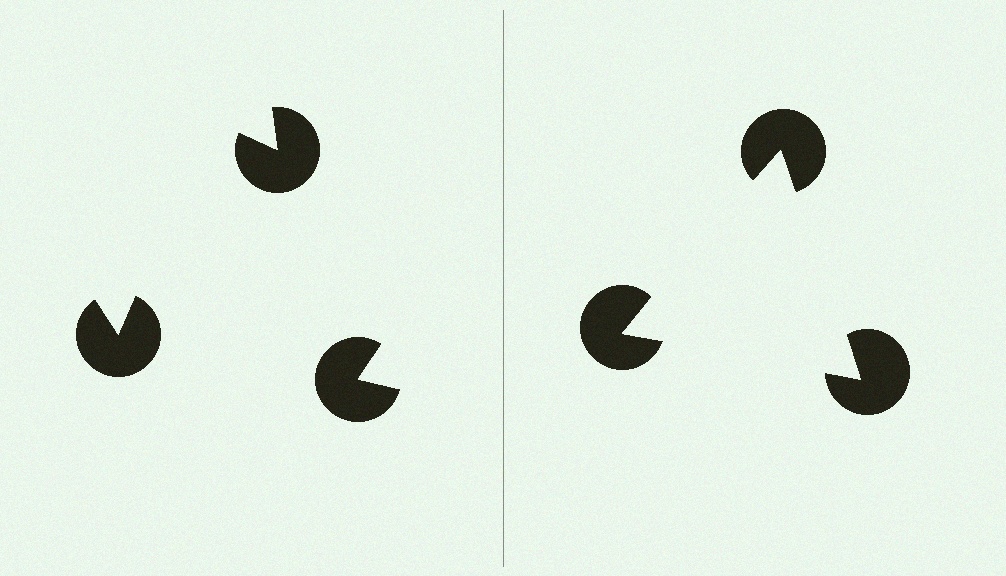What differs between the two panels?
The pac-man discs are positioned identically on both sides; only the wedge orientations differ. On the right they align to a triangle; on the left they are misaligned.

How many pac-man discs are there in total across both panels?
6 — 3 on each side.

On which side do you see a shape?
An illusory triangle appears on the right side. On the left side the wedge cuts are rotated, so no coherent shape forms.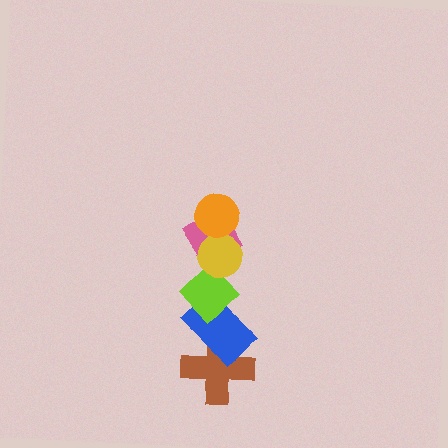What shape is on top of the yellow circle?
The orange circle is on top of the yellow circle.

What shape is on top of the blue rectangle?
The lime diamond is on top of the blue rectangle.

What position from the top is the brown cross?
The brown cross is 6th from the top.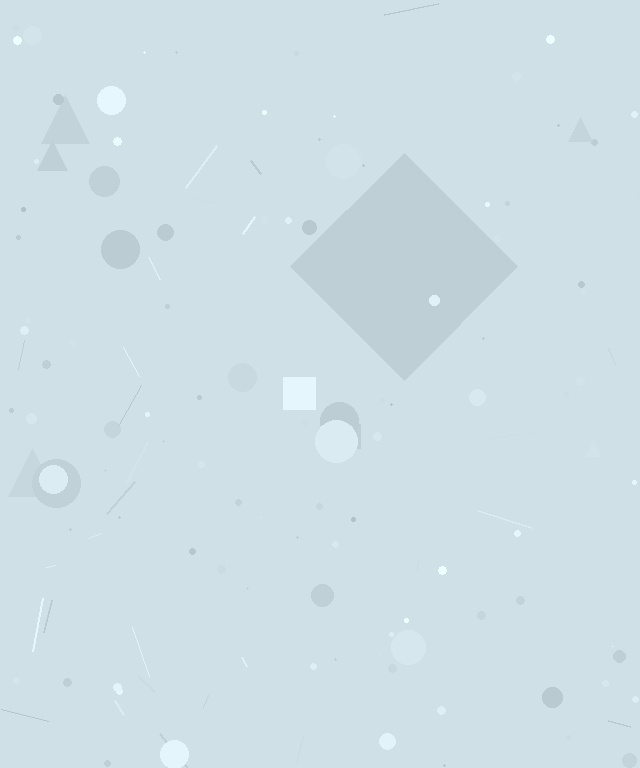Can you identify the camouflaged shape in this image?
The camouflaged shape is a diamond.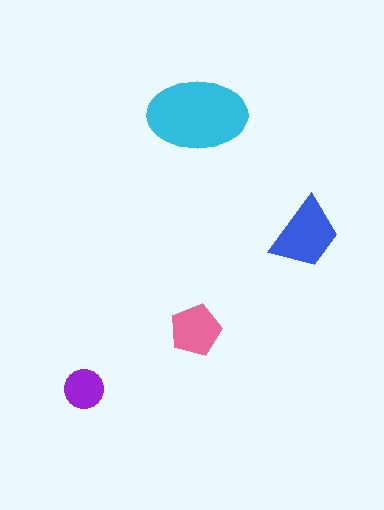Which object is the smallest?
The purple circle.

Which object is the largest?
The cyan ellipse.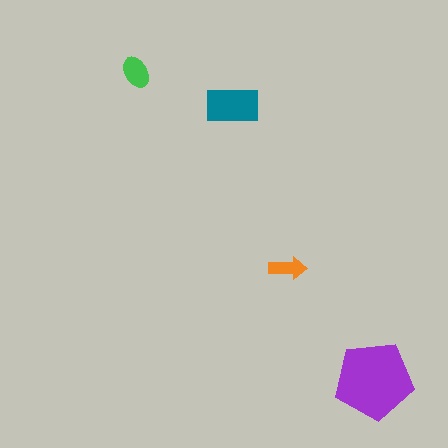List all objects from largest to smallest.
The purple pentagon, the teal rectangle, the green ellipse, the orange arrow.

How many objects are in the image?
There are 4 objects in the image.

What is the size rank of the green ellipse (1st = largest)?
3rd.